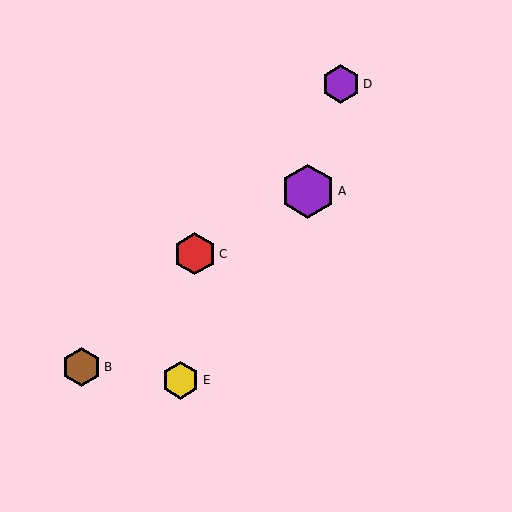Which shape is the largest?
The purple hexagon (labeled A) is the largest.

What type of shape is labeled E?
Shape E is a yellow hexagon.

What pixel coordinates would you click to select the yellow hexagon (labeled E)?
Click at (181, 380) to select the yellow hexagon E.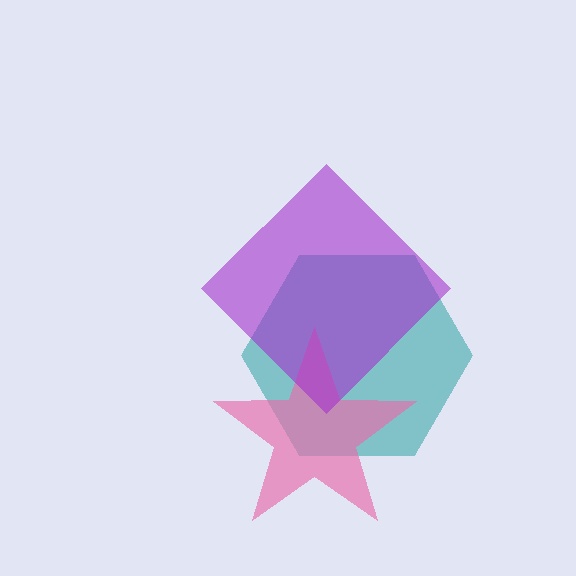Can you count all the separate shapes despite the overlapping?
Yes, there are 3 separate shapes.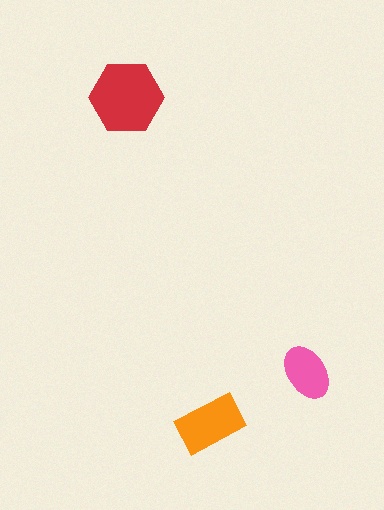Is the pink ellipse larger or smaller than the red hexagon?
Smaller.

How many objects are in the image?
There are 3 objects in the image.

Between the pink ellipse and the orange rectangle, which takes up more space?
The orange rectangle.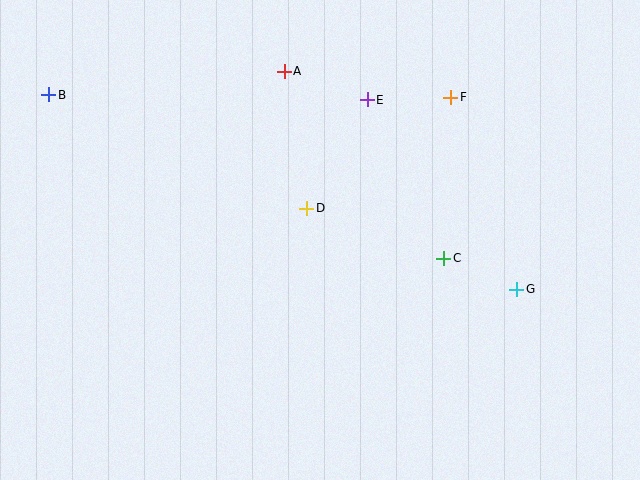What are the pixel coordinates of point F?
Point F is at (451, 97).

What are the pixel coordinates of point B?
Point B is at (49, 95).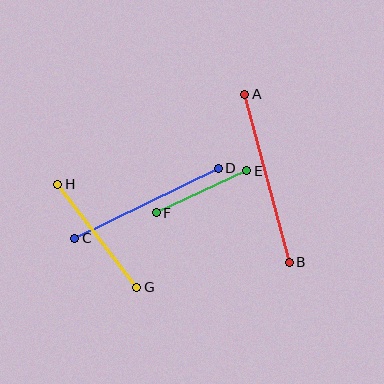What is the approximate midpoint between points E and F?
The midpoint is at approximately (201, 192) pixels.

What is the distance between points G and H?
The distance is approximately 130 pixels.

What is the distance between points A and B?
The distance is approximately 174 pixels.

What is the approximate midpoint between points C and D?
The midpoint is at approximately (147, 203) pixels.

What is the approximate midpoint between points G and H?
The midpoint is at approximately (97, 236) pixels.